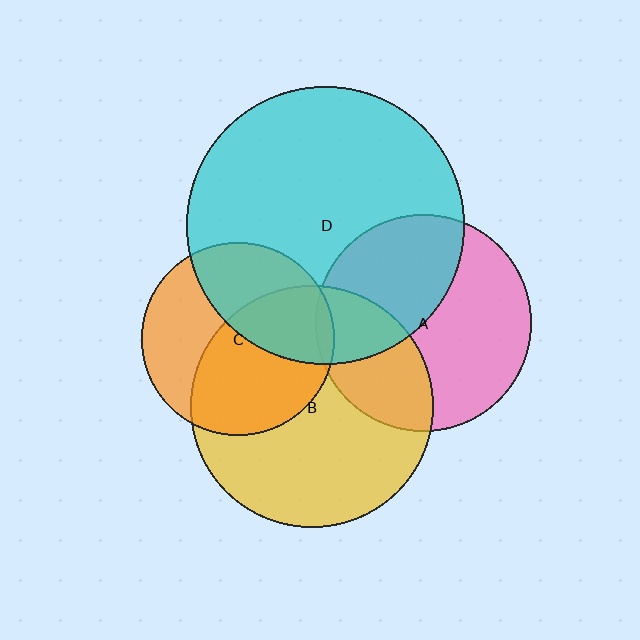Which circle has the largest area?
Circle D (cyan).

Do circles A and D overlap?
Yes.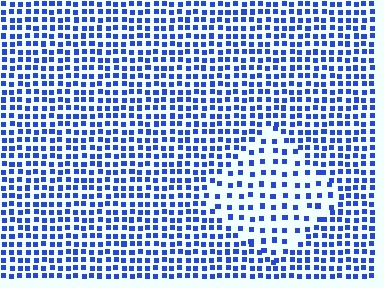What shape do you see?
I see a diamond.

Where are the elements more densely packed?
The elements are more densely packed outside the diamond boundary.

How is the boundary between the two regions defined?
The boundary is defined by a change in element density (approximately 2.0x ratio). All elements are the same color, size, and shape.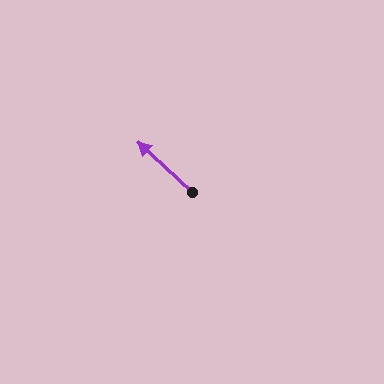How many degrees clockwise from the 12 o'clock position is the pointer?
Approximately 313 degrees.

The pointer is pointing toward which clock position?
Roughly 10 o'clock.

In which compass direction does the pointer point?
Northwest.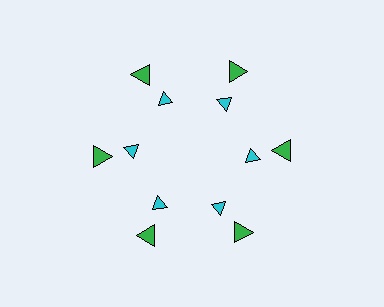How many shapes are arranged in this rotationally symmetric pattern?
There are 12 shapes, arranged in 6 groups of 2.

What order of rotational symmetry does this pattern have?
This pattern has 6-fold rotational symmetry.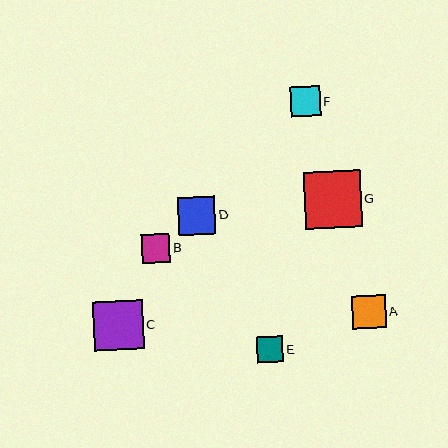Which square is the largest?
Square G is the largest with a size of approximately 56 pixels.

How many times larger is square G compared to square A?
Square G is approximately 1.7 times the size of square A.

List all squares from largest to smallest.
From largest to smallest: G, C, D, A, F, B, E.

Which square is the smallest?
Square E is the smallest with a size of approximately 26 pixels.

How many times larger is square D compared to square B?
Square D is approximately 1.3 times the size of square B.